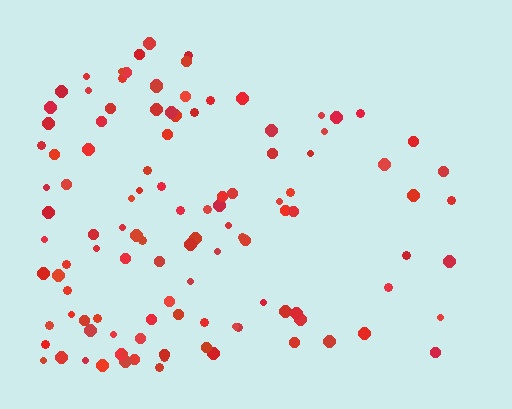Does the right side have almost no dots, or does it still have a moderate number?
Still a moderate number, just noticeably fewer than the left.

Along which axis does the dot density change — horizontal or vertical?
Horizontal.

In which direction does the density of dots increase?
From right to left, with the left side densest.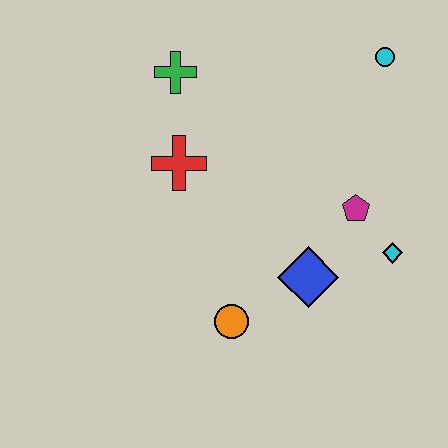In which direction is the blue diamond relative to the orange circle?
The blue diamond is to the right of the orange circle.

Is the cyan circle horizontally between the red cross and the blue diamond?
No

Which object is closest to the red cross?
The green cross is closest to the red cross.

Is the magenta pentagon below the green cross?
Yes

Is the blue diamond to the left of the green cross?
No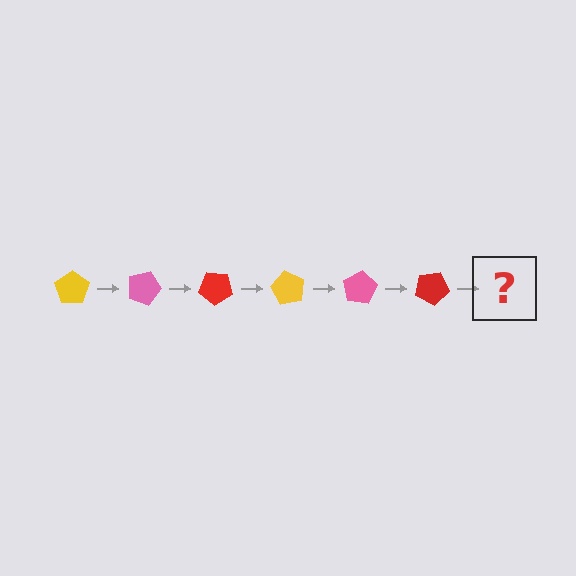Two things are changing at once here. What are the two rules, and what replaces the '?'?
The two rules are that it rotates 20 degrees each step and the color cycles through yellow, pink, and red. The '?' should be a yellow pentagon, rotated 120 degrees from the start.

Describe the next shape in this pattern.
It should be a yellow pentagon, rotated 120 degrees from the start.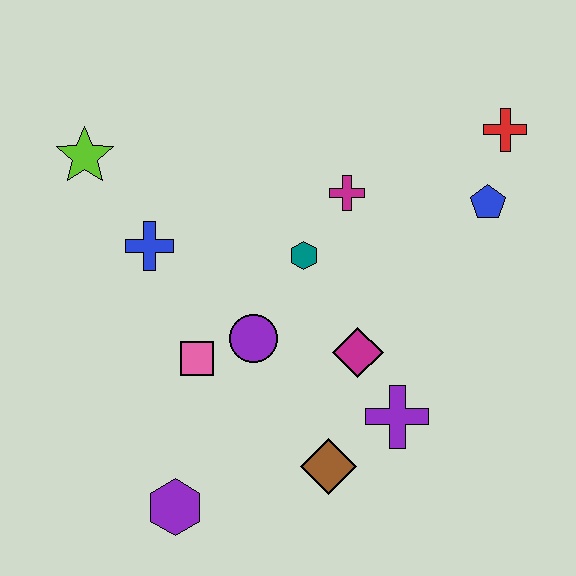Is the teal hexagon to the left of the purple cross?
Yes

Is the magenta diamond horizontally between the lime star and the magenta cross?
No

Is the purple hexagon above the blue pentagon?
No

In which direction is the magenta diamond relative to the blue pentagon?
The magenta diamond is below the blue pentagon.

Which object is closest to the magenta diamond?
The purple cross is closest to the magenta diamond.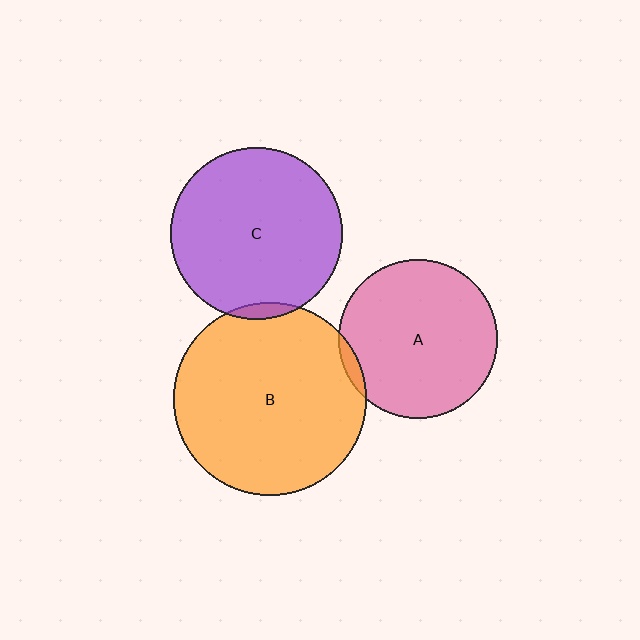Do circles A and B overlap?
Yes.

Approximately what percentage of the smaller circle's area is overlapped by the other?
Approximately 5%.